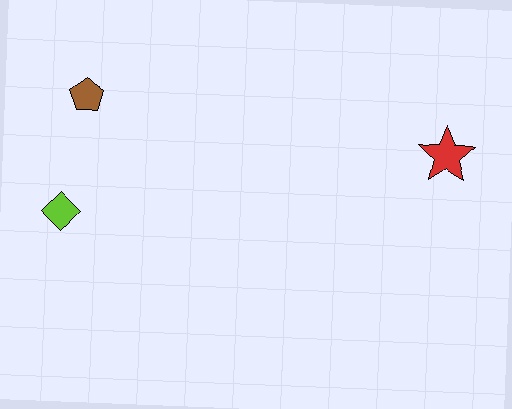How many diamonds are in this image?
There is 1 diamond.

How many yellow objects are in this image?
There are no yellow objects.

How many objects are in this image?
There are 3 objects.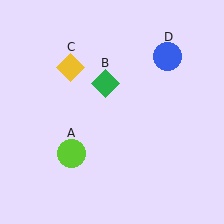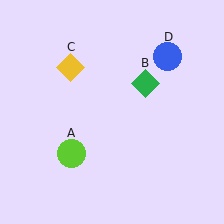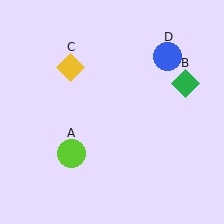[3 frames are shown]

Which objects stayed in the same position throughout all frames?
Lime circle (object A) and yellow diamond (object C) and blue circle (object D) remained stationary.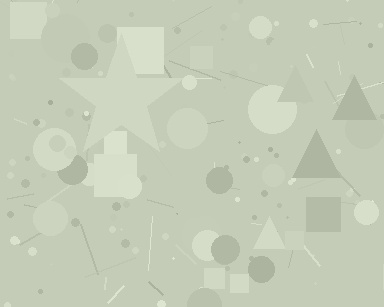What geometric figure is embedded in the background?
A star is embedded in the background.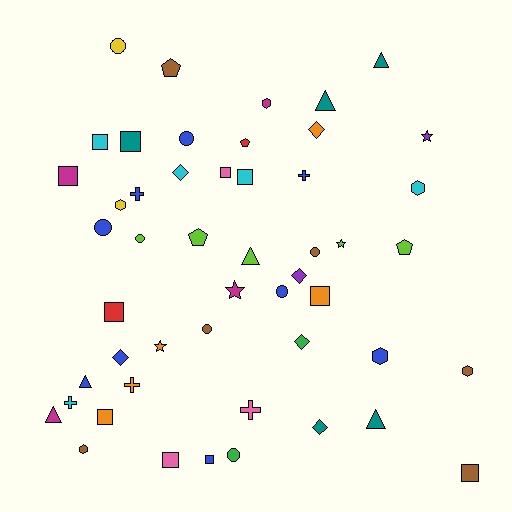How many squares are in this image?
There are 11 squares.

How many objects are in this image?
There are 50 objects.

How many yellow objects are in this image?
There are 2 yellow objects.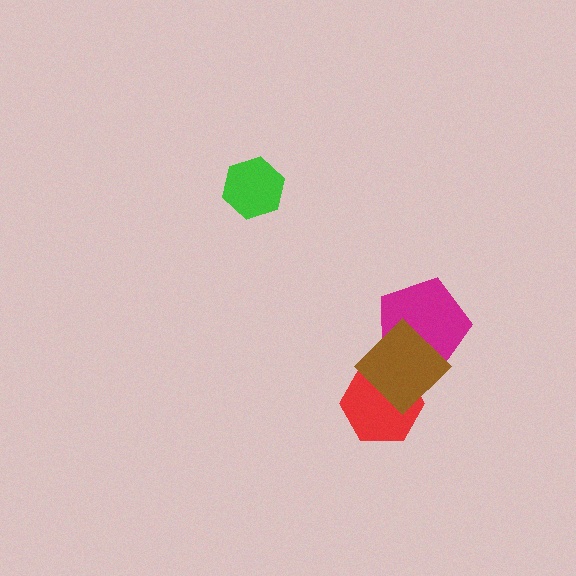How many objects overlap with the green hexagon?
0 objects overlap with the green hexagon.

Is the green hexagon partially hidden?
No, no other shape covers it.